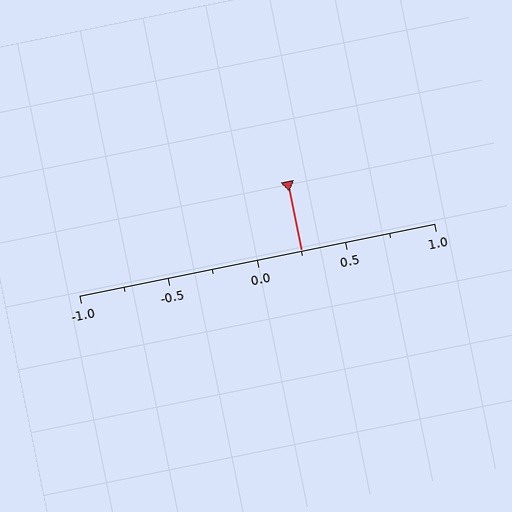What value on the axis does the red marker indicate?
The marker indicates approximately 0.25.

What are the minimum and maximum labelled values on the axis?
The axis runs from -1.0 to 1.0.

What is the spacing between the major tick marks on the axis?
The major ticks are spaced 0.5 apart.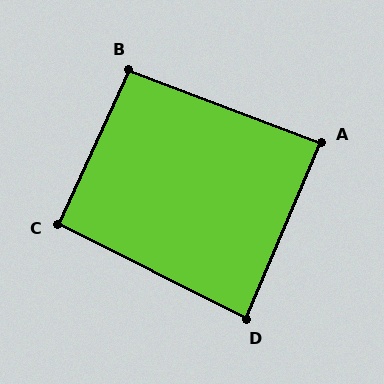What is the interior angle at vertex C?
Approximately 92 degrees (approximately right).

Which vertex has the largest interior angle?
B, at approximately 94 degrees.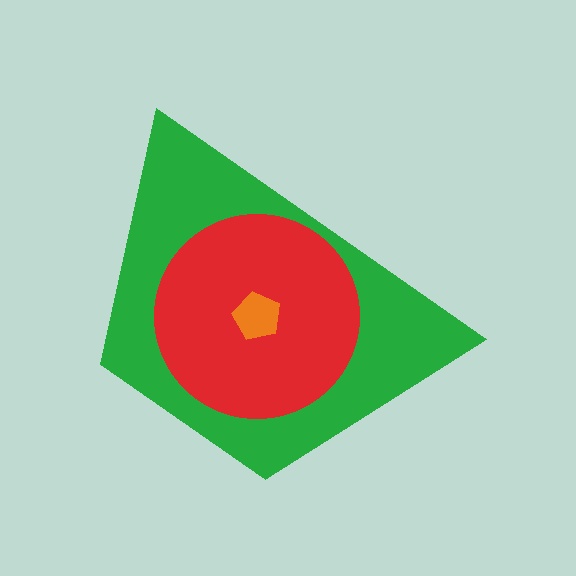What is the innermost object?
The orange pentagon.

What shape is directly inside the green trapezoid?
The red circle.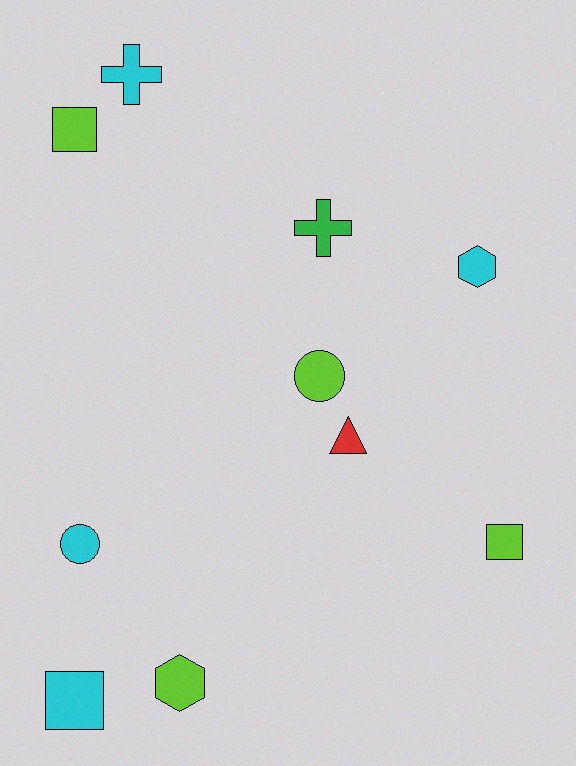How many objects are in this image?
There are 10 objects.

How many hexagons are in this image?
There are 2 hexagons.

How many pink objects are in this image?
There are no pink objects.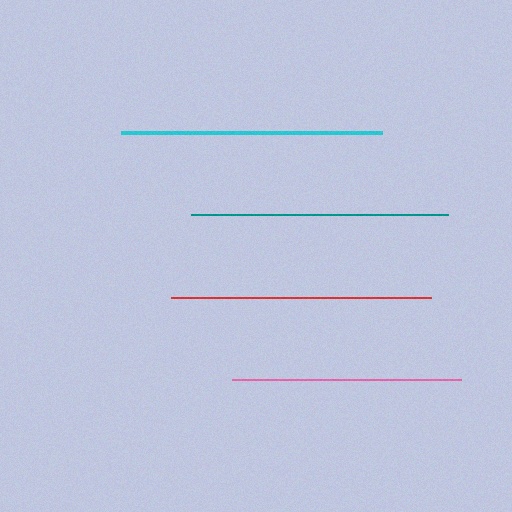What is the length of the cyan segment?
The cyan segment is approximately 261 pixels long.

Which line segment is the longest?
The cyan line is the longest at approximately 261 pixels.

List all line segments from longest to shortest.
From longest to shortest: cyan, red, teal, pink.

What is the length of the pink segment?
The pink segment is approximately 229 pixels long.